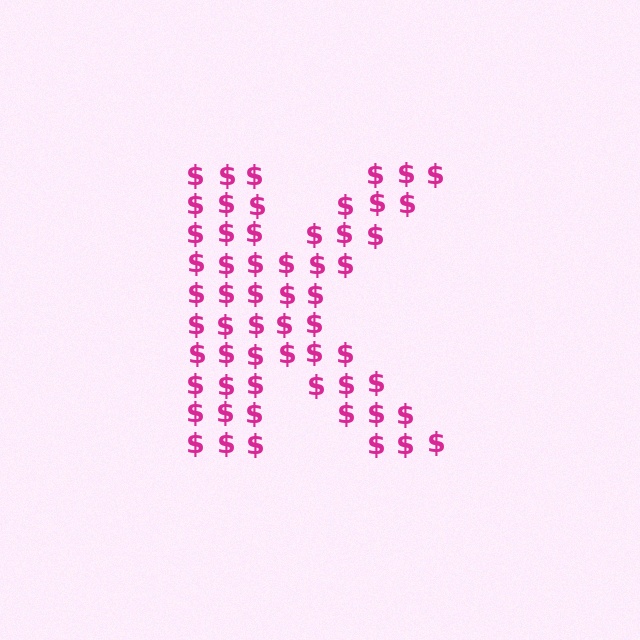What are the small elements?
The small elements are dollar signs.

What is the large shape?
The large shape is the letter K.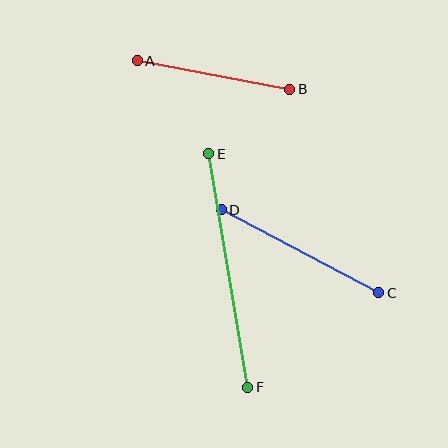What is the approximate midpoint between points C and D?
The midpoint is at approximately (300, 251) pixels.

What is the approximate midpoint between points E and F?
The midpoint is at approximately (228, 270) pixels.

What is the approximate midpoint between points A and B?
The midpoint is at approximately (214, 75) pixels.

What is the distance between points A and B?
The distance is approximately 155 pixels.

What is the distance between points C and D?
The distance is approximately 178 pixels.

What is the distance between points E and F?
The distance is approximately 237 pixels.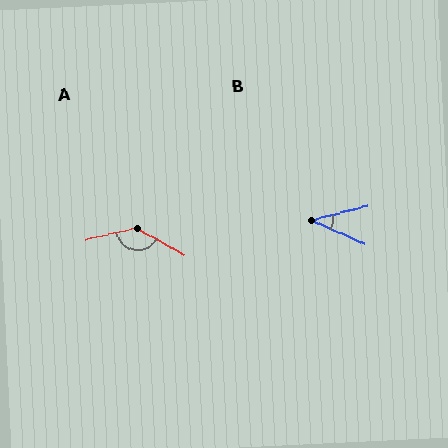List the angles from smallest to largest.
B (39°), A (138°).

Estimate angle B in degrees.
Approximately 39 degrees.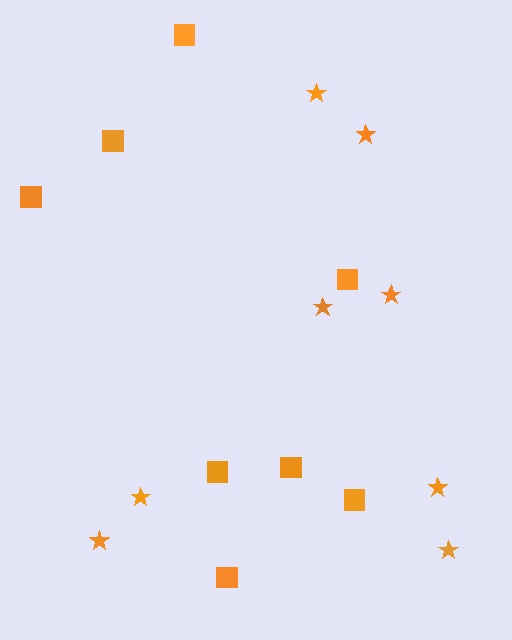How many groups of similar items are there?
There are 2 groups: one group of squares (8) and one group of stars (8).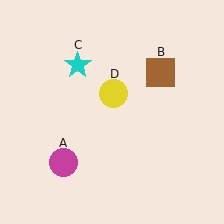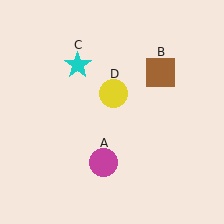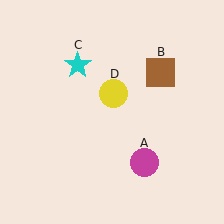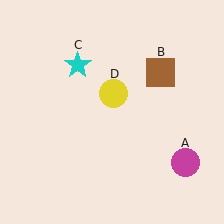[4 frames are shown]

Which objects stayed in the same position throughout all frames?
Brown square (object B) and cyan star (object C) and yellow circle (object D) remained stationary.